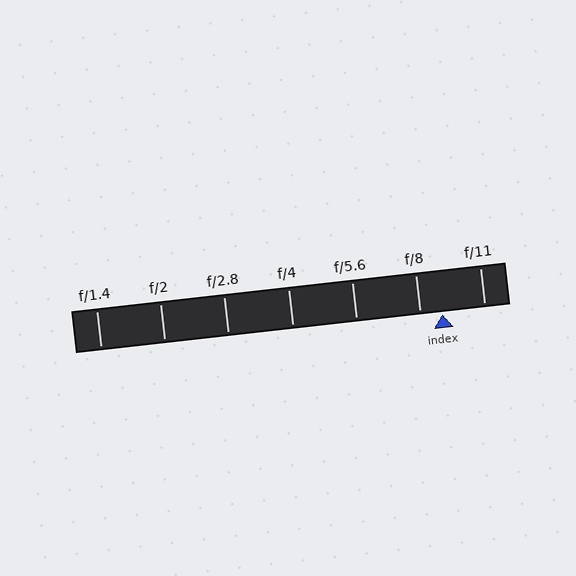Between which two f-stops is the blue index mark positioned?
The index mark is between f/8 and f/11.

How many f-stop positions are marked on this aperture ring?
There are 7 f-stop positions marked.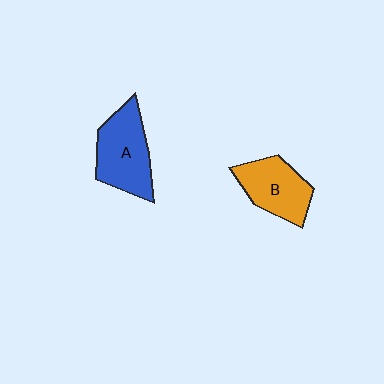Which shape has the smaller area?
Shape B (orange).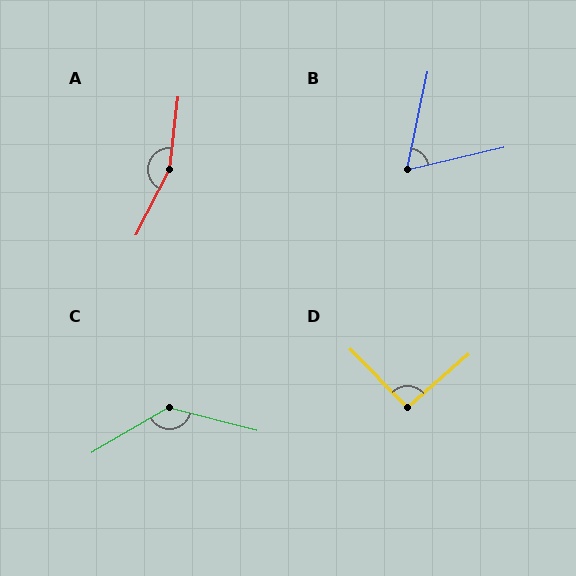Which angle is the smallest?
B, at approximately 65 degrees.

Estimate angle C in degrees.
Approximately 135 degrees.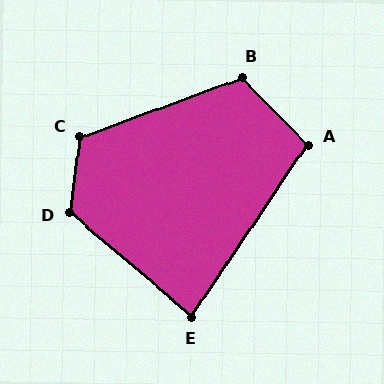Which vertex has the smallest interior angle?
E, at approximately 84 degrees.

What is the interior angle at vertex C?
Approximately 118 degrees (obtuse).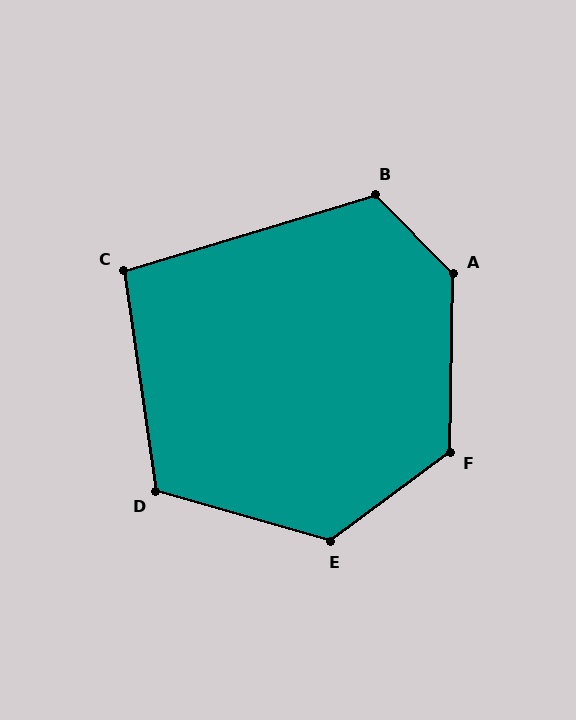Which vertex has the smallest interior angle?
C, at approximately 99 degrees.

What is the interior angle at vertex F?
Approximately 128 degrees (obtuse).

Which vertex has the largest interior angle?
A, at approximately 134 degrees.